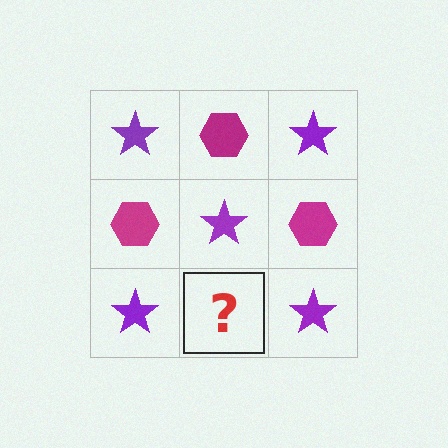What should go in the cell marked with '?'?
The missing cell should contain a magenta hexagon.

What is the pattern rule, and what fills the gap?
The rule is that it alternates purple star and magenta hexagon in a checkerboard pattern. The gap should be filled with a magenta hexagon.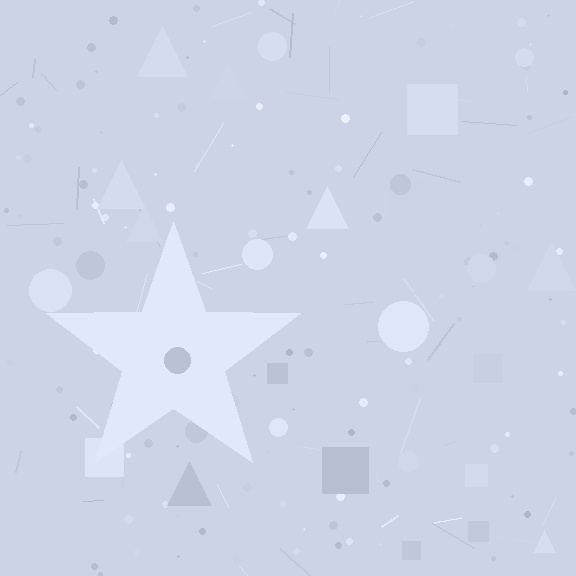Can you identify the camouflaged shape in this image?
The camouflaged shape is a star.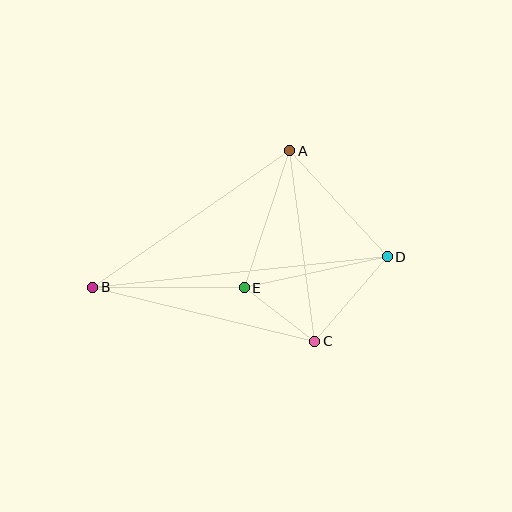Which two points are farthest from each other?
Points B and D are farthest from each other.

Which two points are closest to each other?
Points C and E are closest to each other.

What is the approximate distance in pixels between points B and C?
The distance between B and C is approximately 229 pixels.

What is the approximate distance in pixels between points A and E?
The distance between A and E is approximately 145 pixels.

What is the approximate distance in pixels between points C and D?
The distance between C and D is approximately 111 pixels.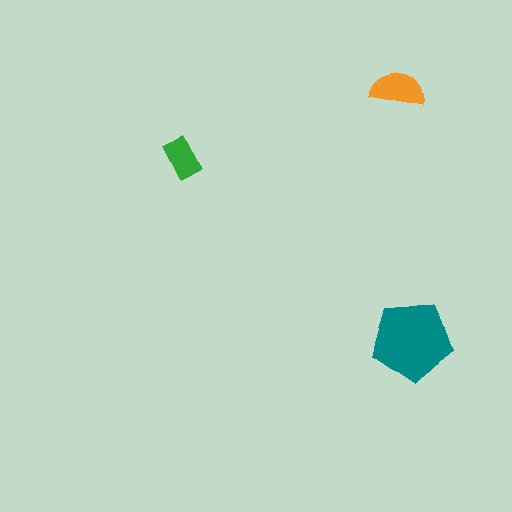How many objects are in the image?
There are 3 objects in the image.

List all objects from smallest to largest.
The green rectangle, the orange semicircle, the teal pentagon.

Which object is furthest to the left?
The green rectangle is leftmost.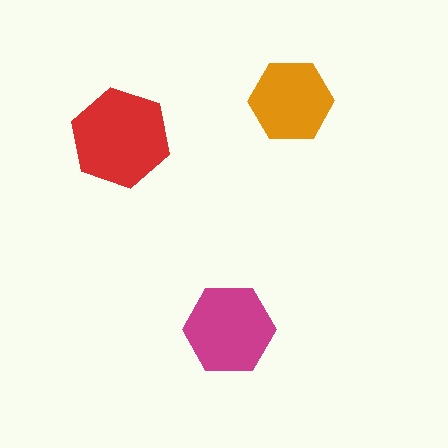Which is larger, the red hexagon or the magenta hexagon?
The red one.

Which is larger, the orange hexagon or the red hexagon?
The red one.